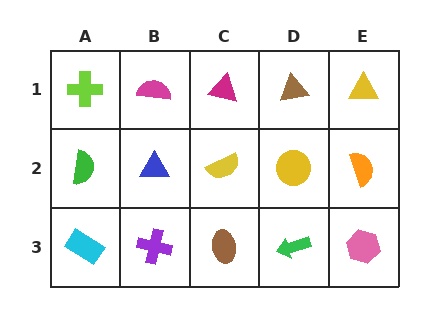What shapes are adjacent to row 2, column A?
A lime cross (row 1, column A), a cyan rectangle (row 3, column A), a blue triangle (row 2, column B).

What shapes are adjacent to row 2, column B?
A magenta semicircle (row 1, column B), a purple cross (row 3, column B), a green semicircle (row 2, column A), a yellow semicircle (row 2, column C).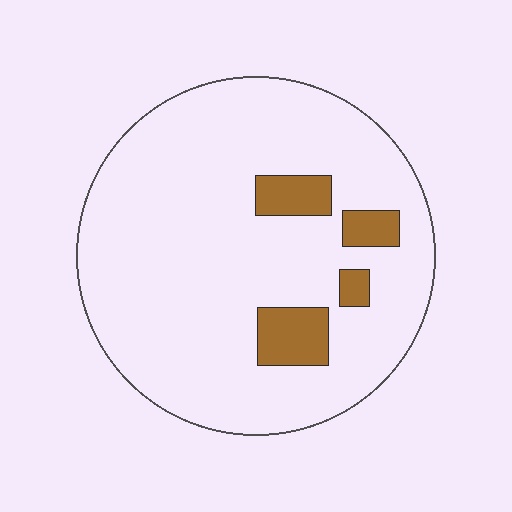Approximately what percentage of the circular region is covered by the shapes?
Approximately 10%.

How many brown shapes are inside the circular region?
4.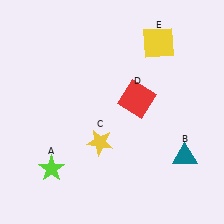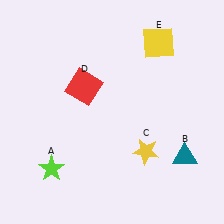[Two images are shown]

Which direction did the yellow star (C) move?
The yellow star (C) moved right.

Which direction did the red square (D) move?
The red square (D) moved left.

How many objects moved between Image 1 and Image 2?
2 objects moved between the two images.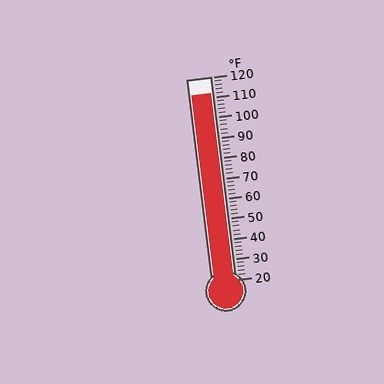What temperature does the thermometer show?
The thermometer shows approximately 112°F.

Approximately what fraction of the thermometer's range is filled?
The thermometer is filled to approximately 90% of its range.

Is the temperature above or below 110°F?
The temperature is above 110°F.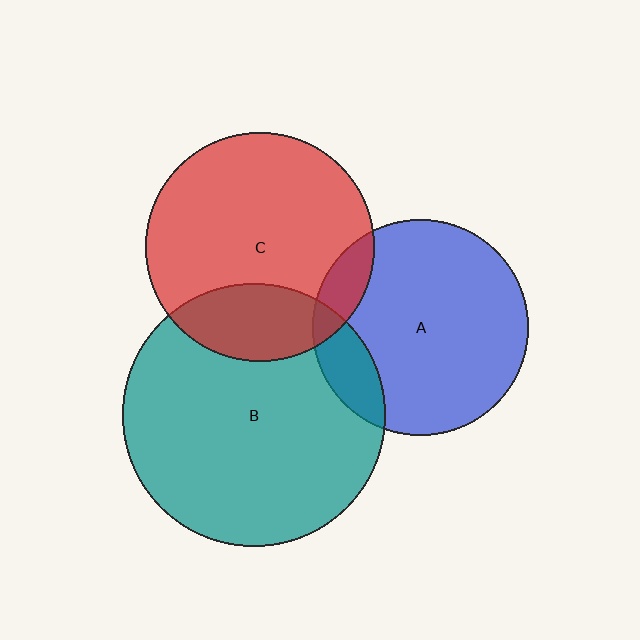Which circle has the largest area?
Circle B (teal).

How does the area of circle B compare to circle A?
Approximately 1.5 times.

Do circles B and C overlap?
Yes.